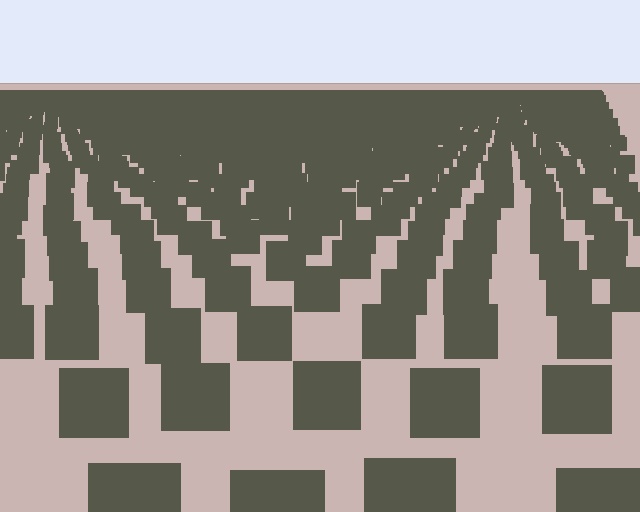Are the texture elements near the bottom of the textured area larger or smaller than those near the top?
Larger. Near the bottom, elements are closer to the viewer and appear at a bigger on-screen size.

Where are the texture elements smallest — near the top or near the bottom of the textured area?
Near the top.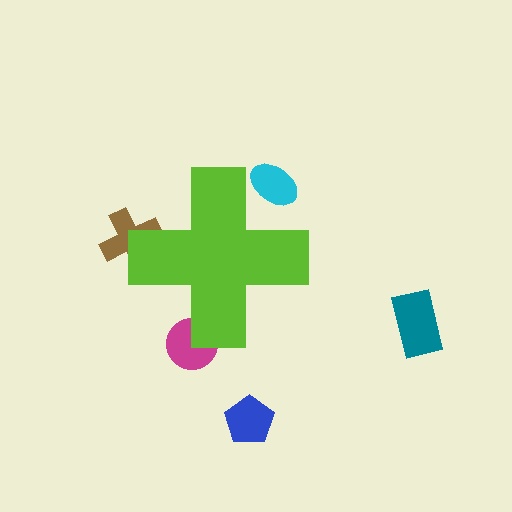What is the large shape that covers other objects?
A lime cross.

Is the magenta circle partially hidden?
Yes, the magenta circle is partially hidden behind the lime cross.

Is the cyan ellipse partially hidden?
Yes, the cyan ellipse is partially hidden behind the lime cross.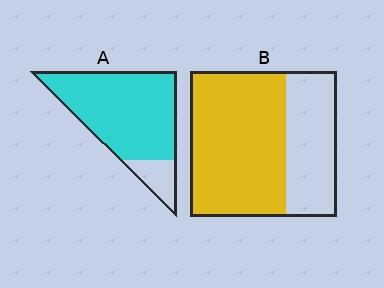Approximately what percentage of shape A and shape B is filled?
A is approximately 85% and B is approximately 65%.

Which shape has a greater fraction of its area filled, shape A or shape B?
Shape A.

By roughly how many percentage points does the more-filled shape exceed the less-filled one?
By roughly 20 percentage points (A over B).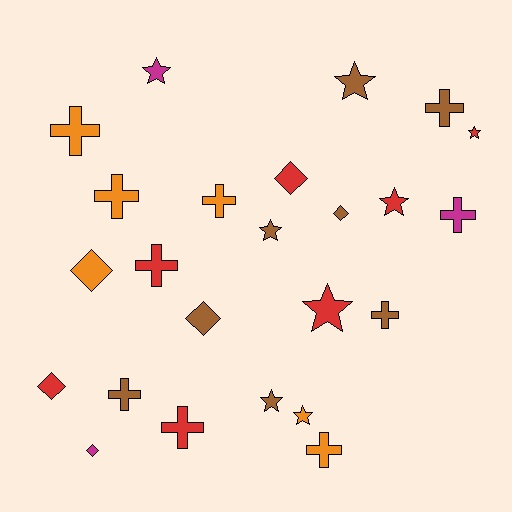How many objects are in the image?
There are 24 objects.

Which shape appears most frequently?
Cross, with 10 objects.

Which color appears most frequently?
Brown, with 8 objects.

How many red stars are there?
There are 3 red stars.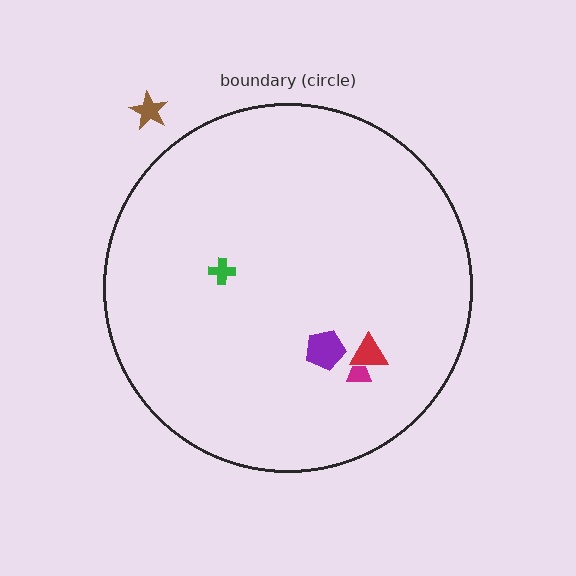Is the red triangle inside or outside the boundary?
Inside.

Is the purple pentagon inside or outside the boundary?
Inside.